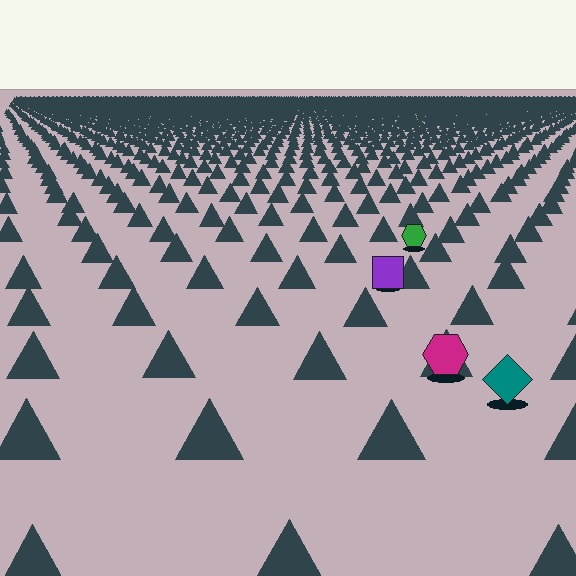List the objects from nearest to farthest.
From nearest to farthest: the teal diamond, the magenta hexagon, the purple square, the green hexagon.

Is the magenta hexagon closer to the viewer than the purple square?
Yes. The magenta hexagon is closer — you can tell from the texture gradient: the ground texture is coarser near it.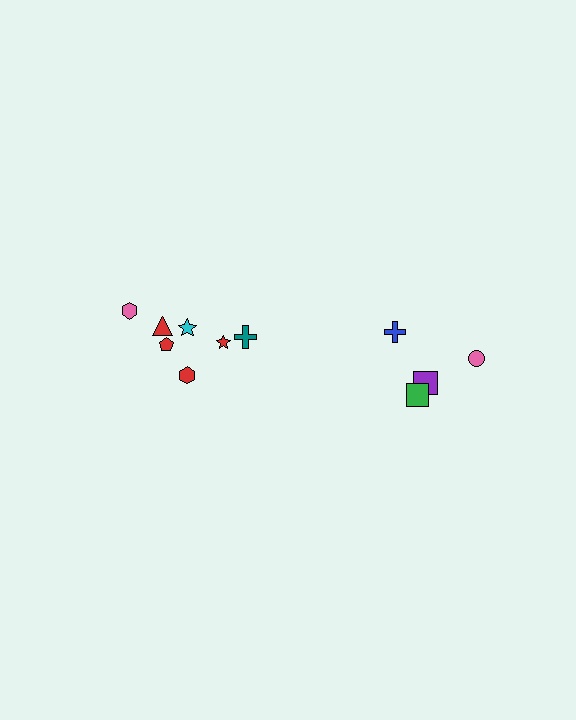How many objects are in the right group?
There are 4 objects.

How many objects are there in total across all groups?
There are 11 objects.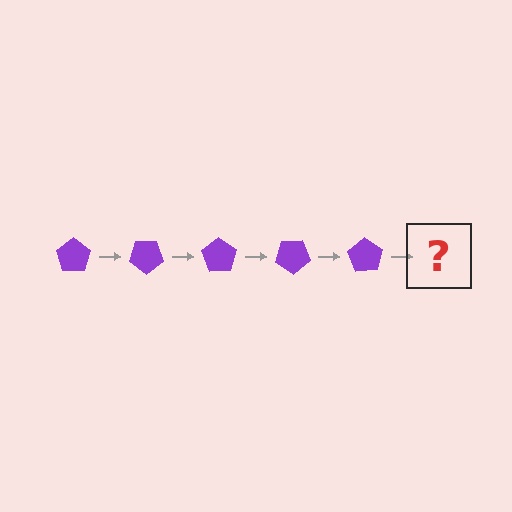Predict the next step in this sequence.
The next step is a purple pentagon rotated 175 degrees.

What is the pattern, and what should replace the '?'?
The pattern is that the pentagon rotates 35 degrees each step. The '?' should be a purple pentagon rotated 175 degrees.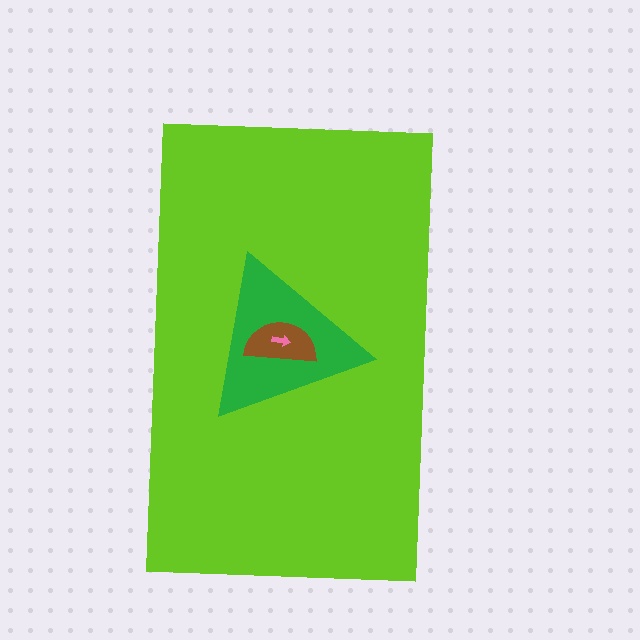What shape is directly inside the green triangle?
The brown semicircle.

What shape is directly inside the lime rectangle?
The green triangle.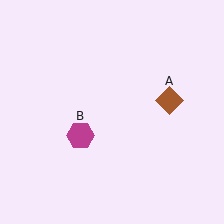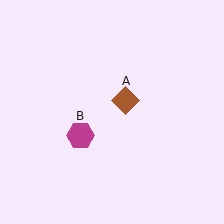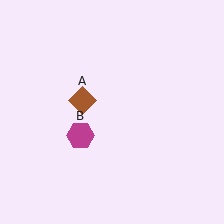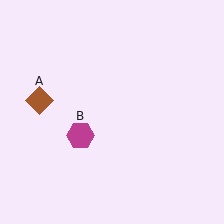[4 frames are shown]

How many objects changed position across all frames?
1 object changed position: brown diamond (object A).